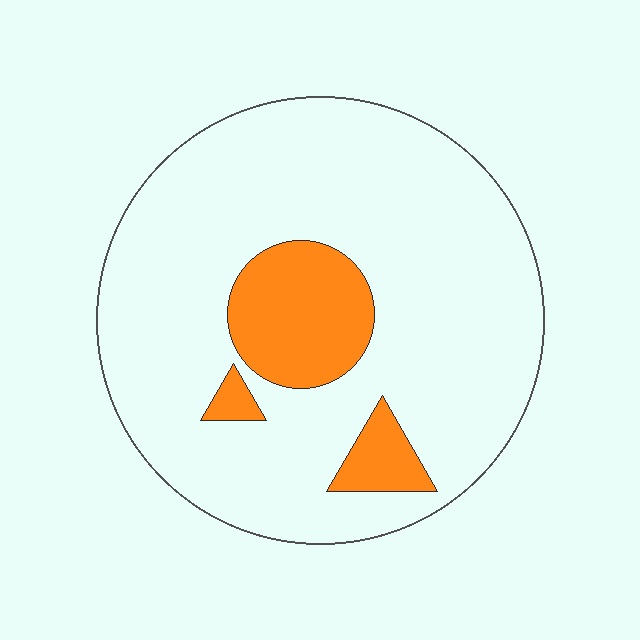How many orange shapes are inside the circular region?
3.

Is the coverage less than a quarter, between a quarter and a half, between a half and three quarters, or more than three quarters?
Less than a quarter.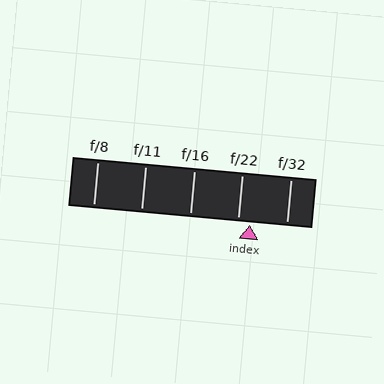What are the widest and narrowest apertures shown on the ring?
The widest aperture shown is f/8 and the narrowest is f/32.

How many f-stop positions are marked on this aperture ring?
There are 5 f-stop positions marked.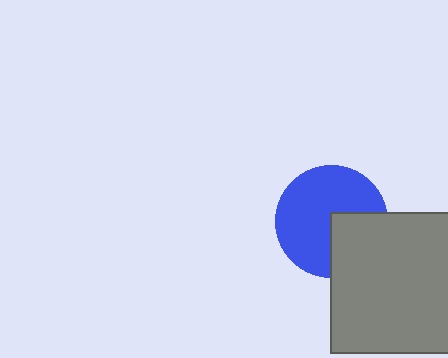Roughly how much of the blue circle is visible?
Most of it is visible (roughly 68%).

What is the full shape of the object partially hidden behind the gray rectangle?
The partially hidden object is a blue circle.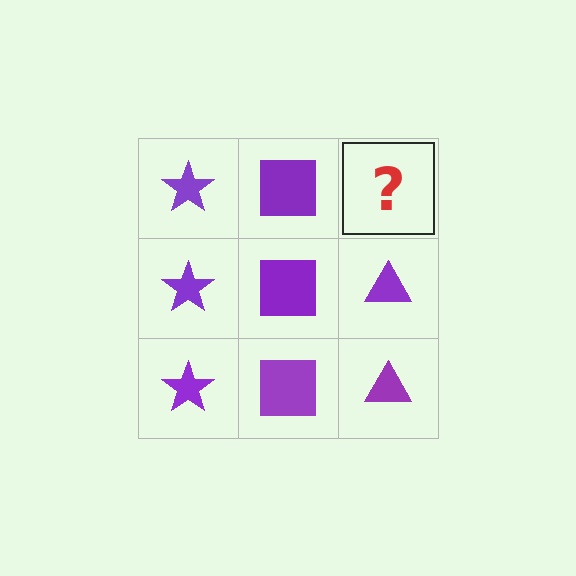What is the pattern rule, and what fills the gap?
The rule is that each column has a consistent shape. The gap should be filled with a purple triangle.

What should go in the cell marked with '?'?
The missing cell should contain a purple triangle.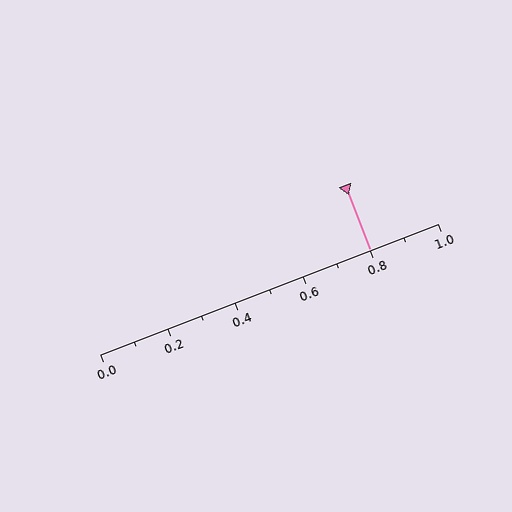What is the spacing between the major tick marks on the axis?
The major ticks are spaced 0.2 apart.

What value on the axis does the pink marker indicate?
The marker indicates approximately 0.8.